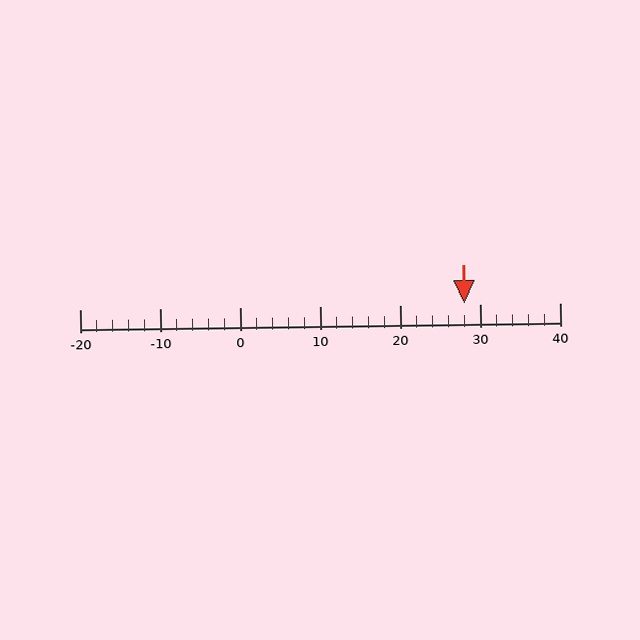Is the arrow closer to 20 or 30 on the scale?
The arrow is closer to 30.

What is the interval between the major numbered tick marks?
The major tick marks are spaced 10 units apart.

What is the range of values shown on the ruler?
The ruler shows values from -20 to 40.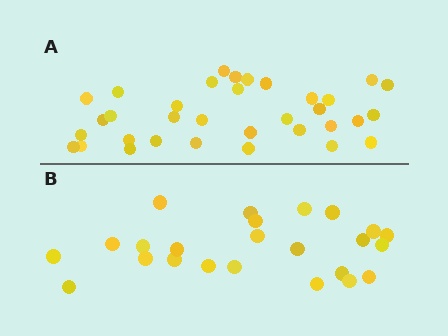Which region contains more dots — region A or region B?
Region A (the top region) has more dots.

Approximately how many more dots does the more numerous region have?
Region A has roughly 10 or so more dots than region B.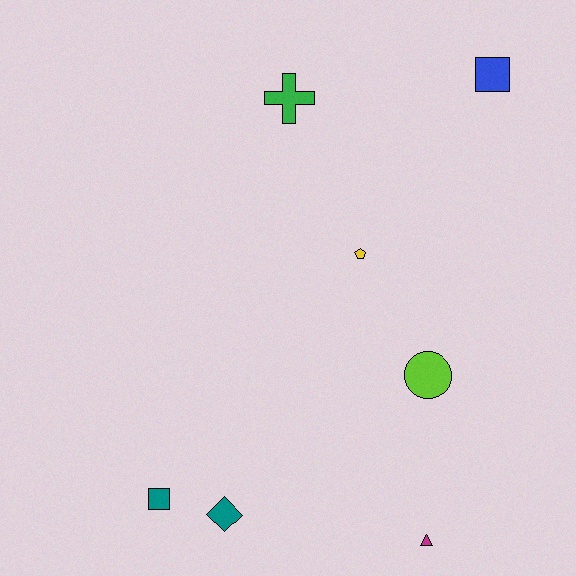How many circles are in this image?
There is 1 circle.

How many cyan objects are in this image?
There are no cyan objects.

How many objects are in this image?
There are 7 objects.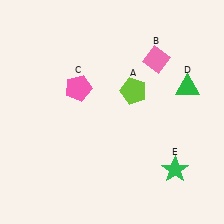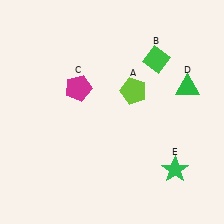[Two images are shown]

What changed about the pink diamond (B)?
In Image 1, B is pink. In Image 2, it changed to green.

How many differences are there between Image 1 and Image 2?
There are 2 differences between the two images.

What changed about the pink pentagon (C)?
In Image 1, C is pink. In Image 2, it changed to magenta.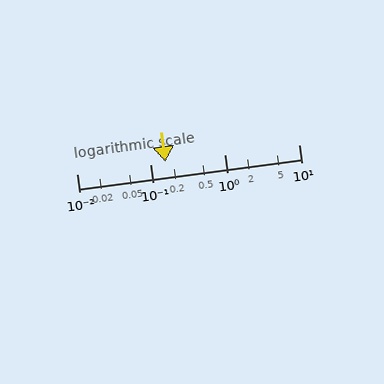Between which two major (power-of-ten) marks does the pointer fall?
The pointer is between 0.1 and 1.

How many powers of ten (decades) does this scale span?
The scale spans 3 decades, from 0.01 to 10.